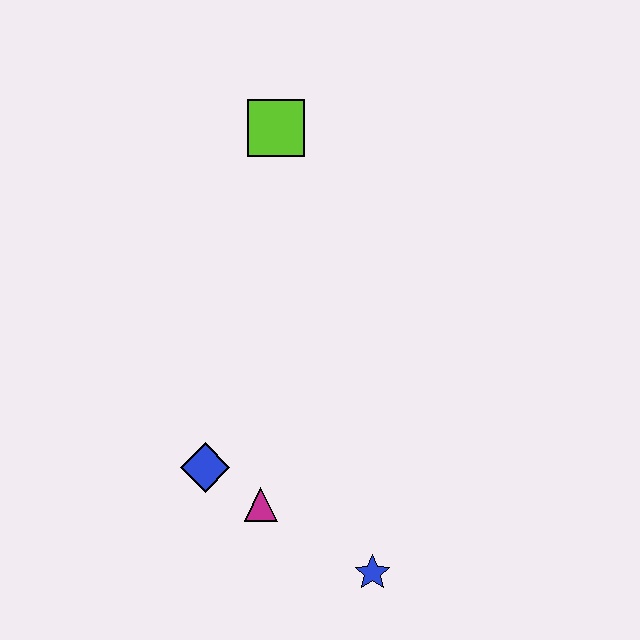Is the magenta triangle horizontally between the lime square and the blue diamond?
Yes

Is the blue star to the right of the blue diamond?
Yes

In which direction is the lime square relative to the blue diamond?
The lime square is above the blue diamond.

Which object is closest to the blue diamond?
The magenta triangle is closest to the blue diamond.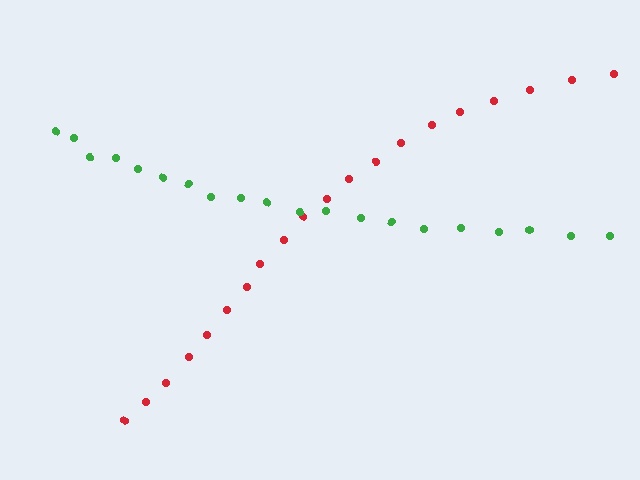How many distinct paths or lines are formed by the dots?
There are 2 distinct paths.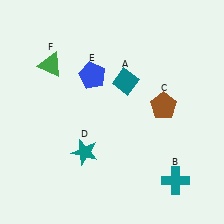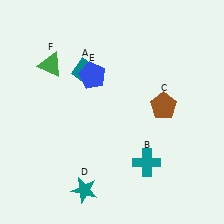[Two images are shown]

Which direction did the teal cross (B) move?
The teal cross (B) moved left.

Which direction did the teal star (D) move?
The teal star (D) moved down.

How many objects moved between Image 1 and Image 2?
3 objects moved between the two images.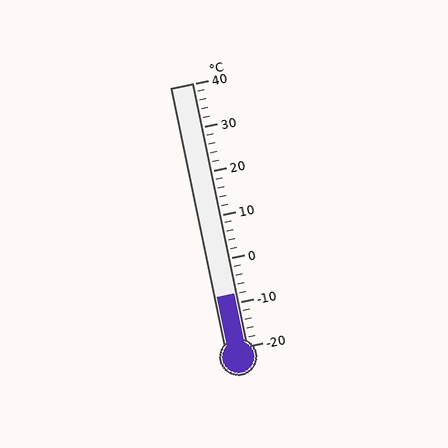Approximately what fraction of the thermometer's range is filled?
The thermometer is filled to approximately 20% of its range.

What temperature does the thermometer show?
The thermometer shows approximately -8°C.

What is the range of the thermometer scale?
The thermometer scale ranges from -20°C to 40°C.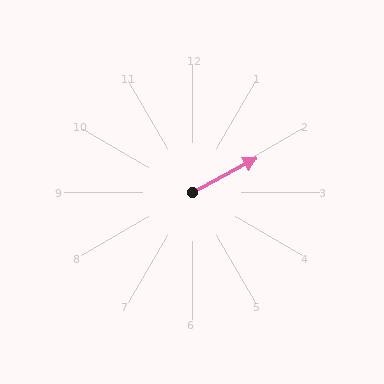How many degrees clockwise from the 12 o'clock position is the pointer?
Approximately 62 degrees.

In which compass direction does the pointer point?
Northeast.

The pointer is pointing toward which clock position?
Roughly 2 o'clock.